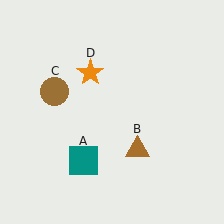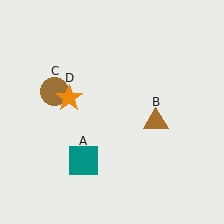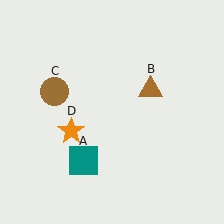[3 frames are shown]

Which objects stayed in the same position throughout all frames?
Teal square (object A) and brown circle (object C) remained stationary.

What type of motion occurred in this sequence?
The brown triangle (object B), orange star (object D) rotated counterclockwise around the center of the scene.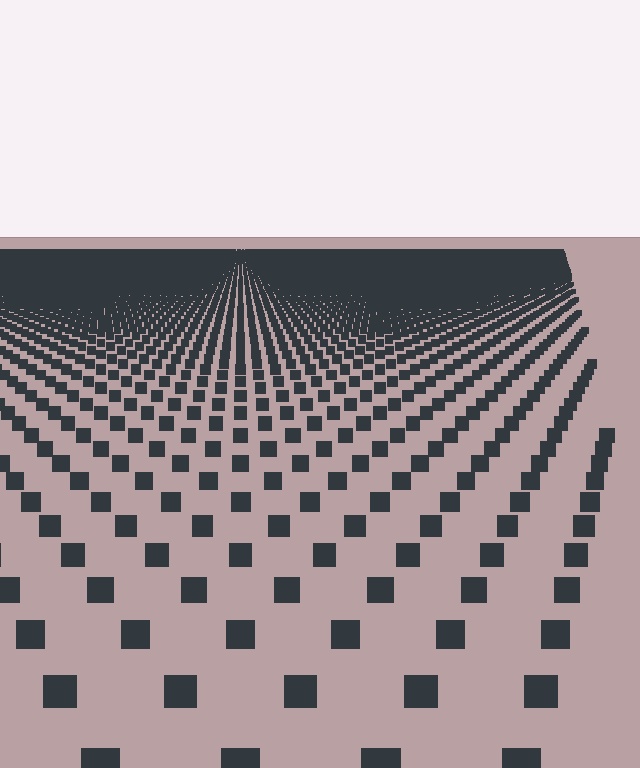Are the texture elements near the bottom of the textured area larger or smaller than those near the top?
Larger. Near the bottom, elements are closer to the viewer and appear at a bigger on-screen size.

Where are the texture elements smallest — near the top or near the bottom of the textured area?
Near the top.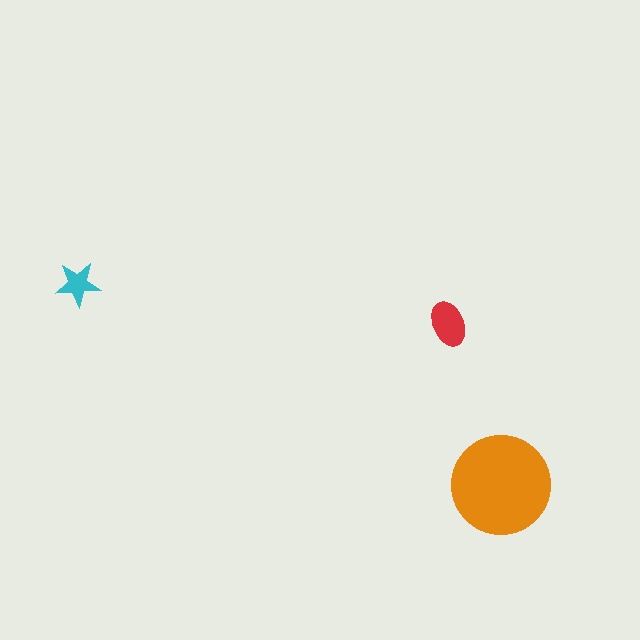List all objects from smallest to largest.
The cyan star, the red ellipse, the orange circle.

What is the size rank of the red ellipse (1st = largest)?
2nd.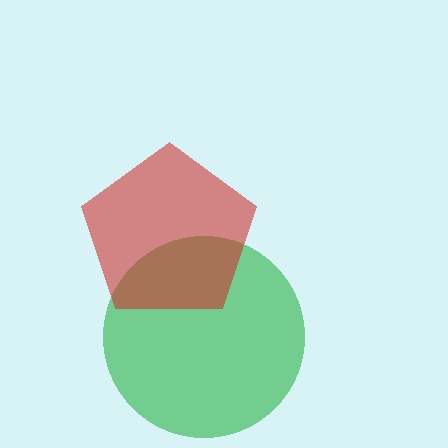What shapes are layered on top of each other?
The layered shapes are: a green circle, a red pentagon.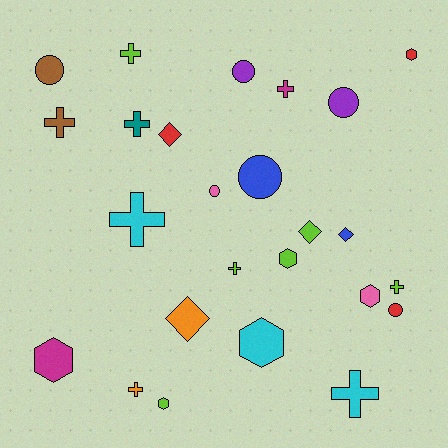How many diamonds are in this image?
There are 4 diamonds.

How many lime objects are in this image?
There are 6 lime objects.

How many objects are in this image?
There are 25 objects.